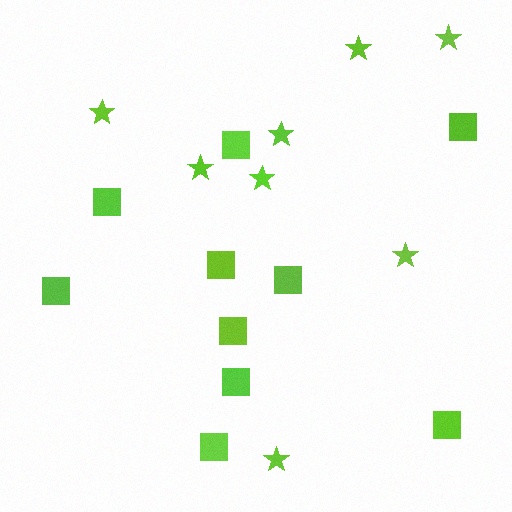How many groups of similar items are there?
There are 2 groups: one group of squares (10) and one group of stars (8).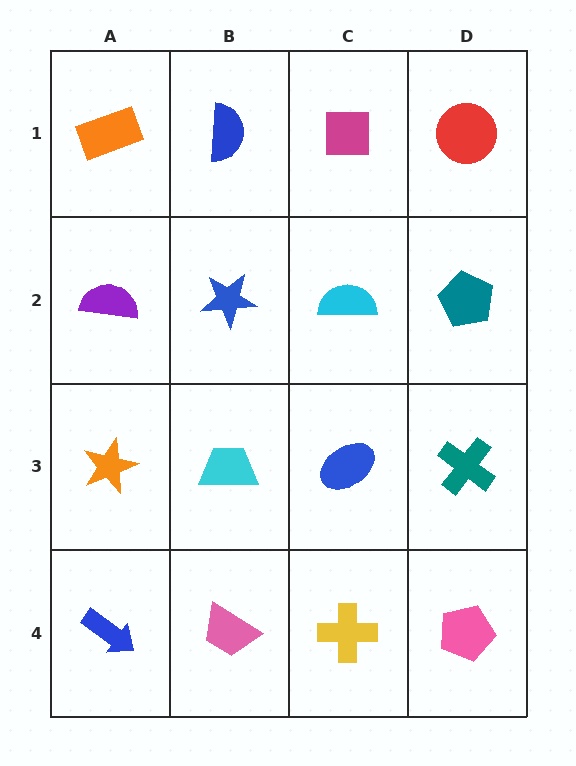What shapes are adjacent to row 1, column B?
A blue star (row 2, column B), an orange rectangle (row 1, column A), a magenta square (row 1, column C).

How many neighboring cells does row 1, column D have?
2.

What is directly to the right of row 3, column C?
A teal cross.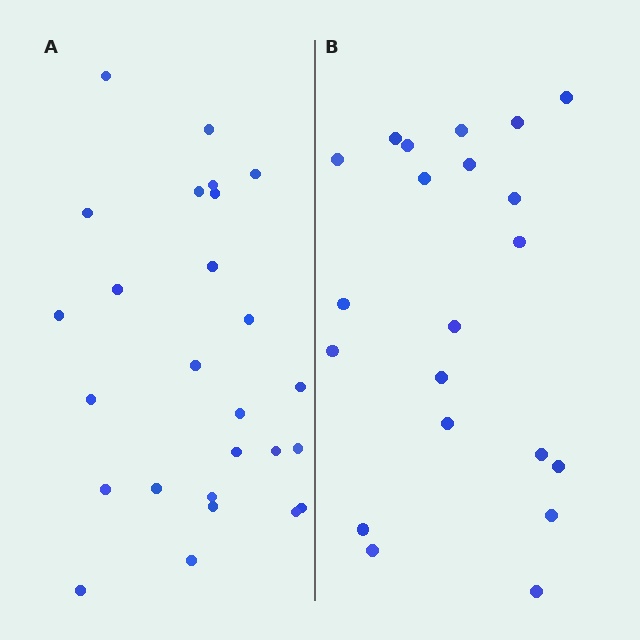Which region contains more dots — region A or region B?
Region A (the left region) has more dots.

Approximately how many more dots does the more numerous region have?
Region A has about 5 more dots than region B.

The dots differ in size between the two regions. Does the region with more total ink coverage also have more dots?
No. Region B has more total ink coverage because its dots are larger, but region A actually contains more individual dots. Total area can be misleading — the number of items is what matters here.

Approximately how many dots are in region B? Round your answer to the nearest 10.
About 20 dots. (The exact count is 21, which rounds to 20.)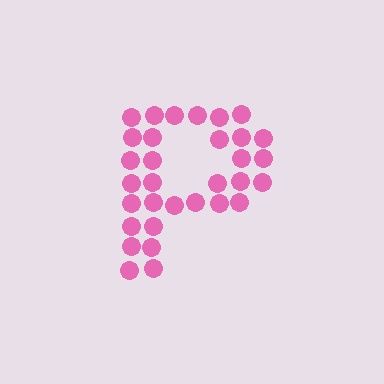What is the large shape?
The large shape is the letter P.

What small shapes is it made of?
It is made of small circles.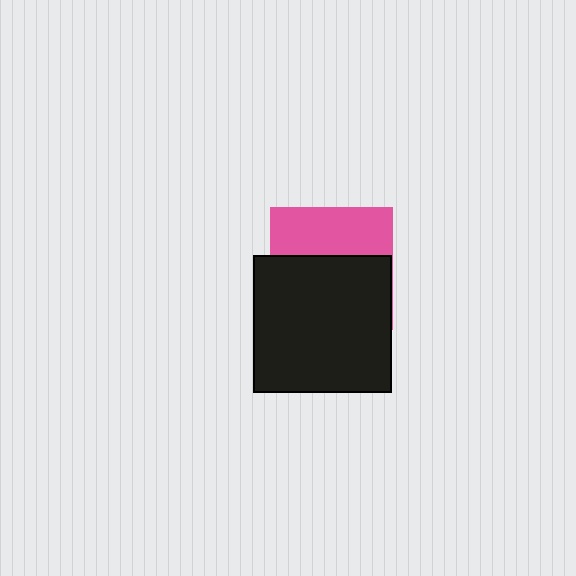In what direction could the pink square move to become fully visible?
The pink square could move up. That would shift it out from behind the black square entirely.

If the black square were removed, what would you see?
You would see the complete pink square.